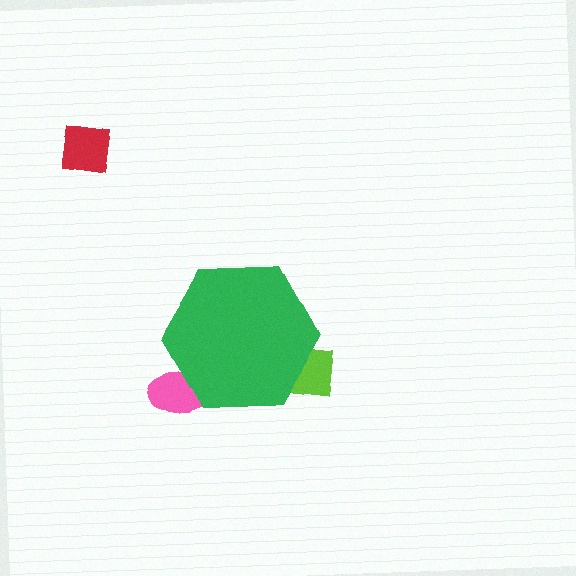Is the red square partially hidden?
No, the red square is fully visible.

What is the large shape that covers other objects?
A green hexagon.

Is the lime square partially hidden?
Yes, the lime square is partially hidden behind the green hexagon.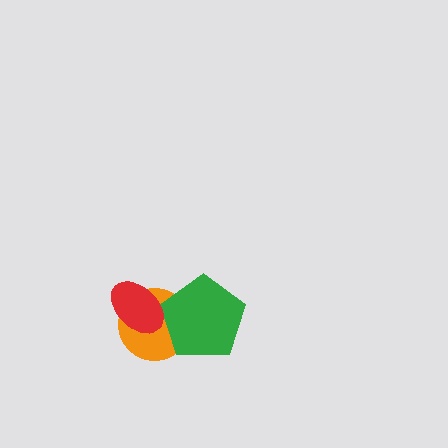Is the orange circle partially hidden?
Yes, it is partially covered by another shape.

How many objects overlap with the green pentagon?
2 objects overlap with the green pentagon.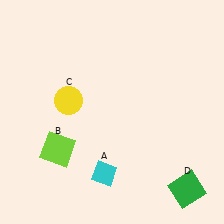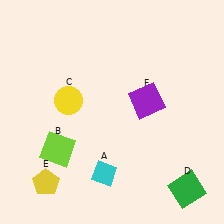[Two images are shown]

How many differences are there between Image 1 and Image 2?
There are 2 differences between the two images.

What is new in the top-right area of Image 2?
A purple square (F) was added in the top-right area of Image 2.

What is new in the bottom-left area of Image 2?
A yellow pentagon (E) was added in the bottom-left area of Image 2.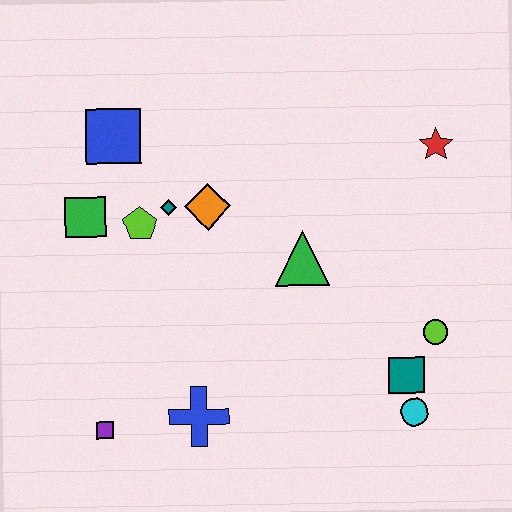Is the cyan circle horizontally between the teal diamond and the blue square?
No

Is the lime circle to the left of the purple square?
No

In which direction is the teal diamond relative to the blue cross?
The teal diamond is above the blue cross.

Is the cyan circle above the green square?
No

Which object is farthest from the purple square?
The red star is farthest from the purple square.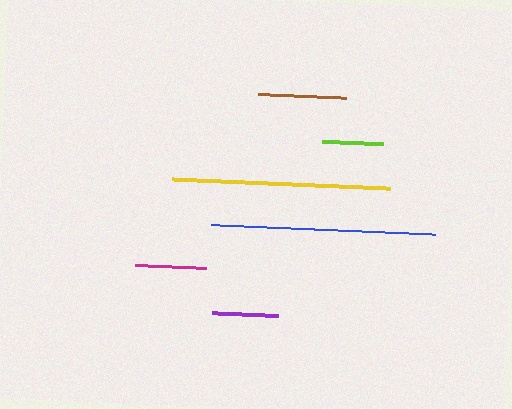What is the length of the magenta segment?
The magenta segment is approximately 71 pixels long.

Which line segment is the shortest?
The lime line is the shortest at approximately 61 pixels.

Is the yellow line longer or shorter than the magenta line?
The yellow line is longer than the magenta line.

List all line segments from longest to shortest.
From longest to shortest: blue, yellow, brown, magenta, purple, lime.